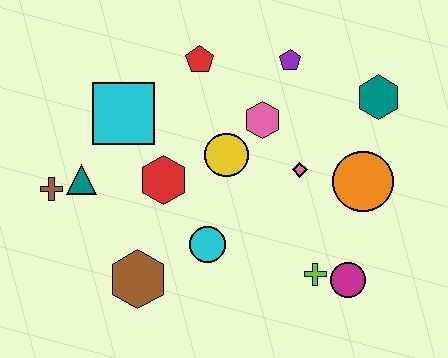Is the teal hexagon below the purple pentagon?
Yes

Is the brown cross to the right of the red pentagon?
No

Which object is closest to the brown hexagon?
The cyan circle is closest to the brown hexagon.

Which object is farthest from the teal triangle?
The teal hexagon is farthest from the teal triangle.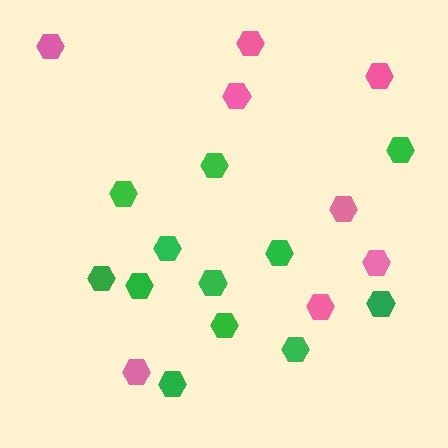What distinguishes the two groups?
There are 2 groups: one group of pink hexagons (8) and one group of green hexagons (12).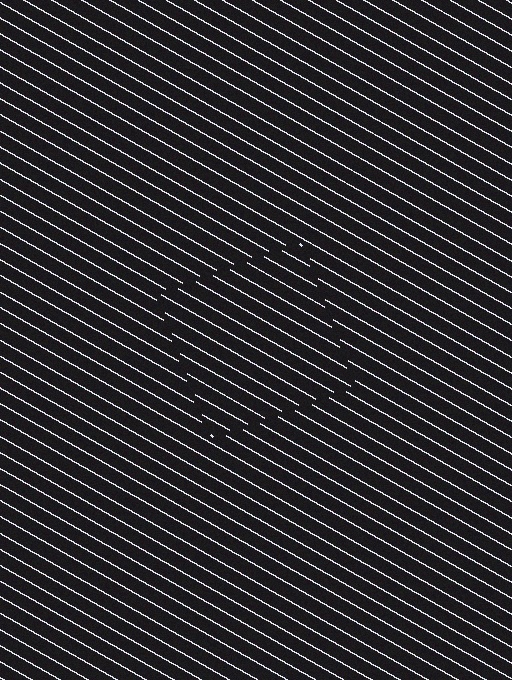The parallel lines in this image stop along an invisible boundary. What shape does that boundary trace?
An illusory square. The interior of the shape contains the same grating, shifted by half a period — the contour is defined by the phase discontinuity where line-ends from the inner and outer gratings abut.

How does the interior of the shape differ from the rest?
The interior of the shape contains the same grating, shifted by half a period — the contour is defined by the phase discontinuity where line-ends from the inner and outer gratings abut.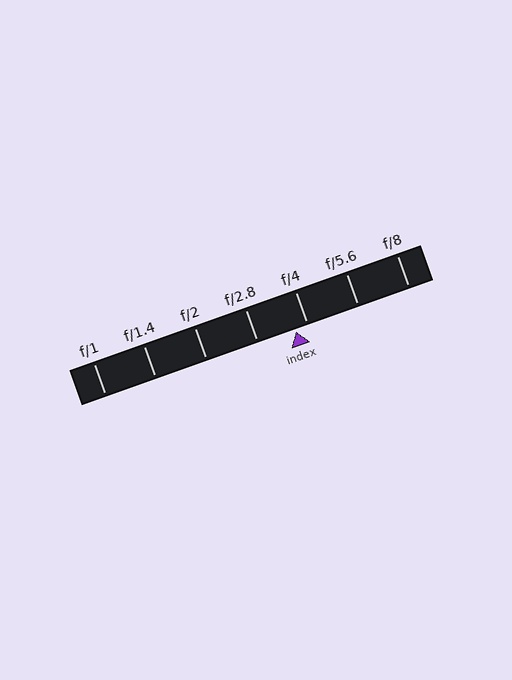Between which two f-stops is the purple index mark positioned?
The index mark is between f/2.8 and f/4.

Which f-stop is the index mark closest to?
The index mark is closest to f/4.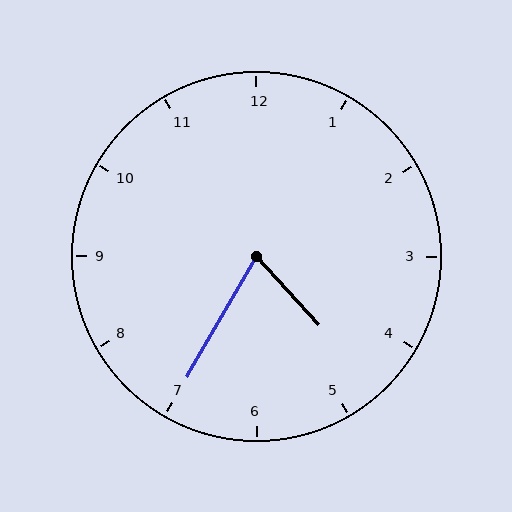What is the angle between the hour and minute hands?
Approximately 72 degrees.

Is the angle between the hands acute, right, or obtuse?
It is acute.